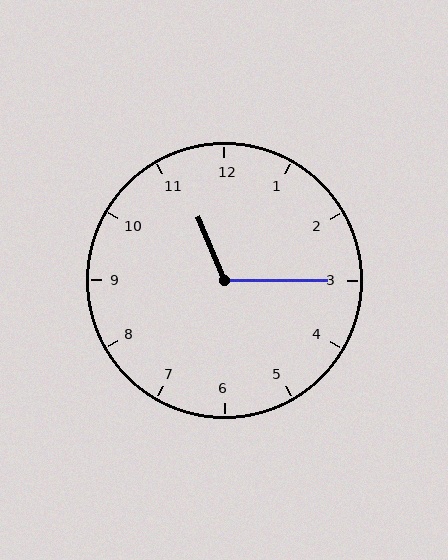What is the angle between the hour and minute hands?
Approximately 112 degrees.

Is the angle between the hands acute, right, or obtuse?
It is obtuse.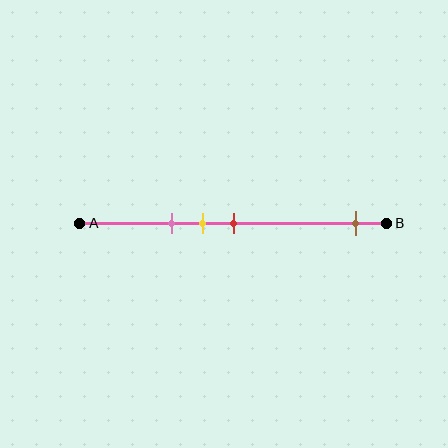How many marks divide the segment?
There are 4 marks dividing the segment.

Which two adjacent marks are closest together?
The yellow and red marks are the closest adjacent pair.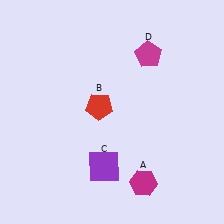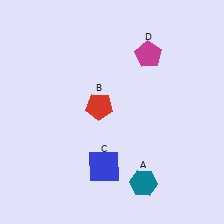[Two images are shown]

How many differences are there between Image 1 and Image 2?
There are 2 differences between the two images.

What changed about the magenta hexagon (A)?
In Image 1, A is magenta. In Image 2, it changed to teal.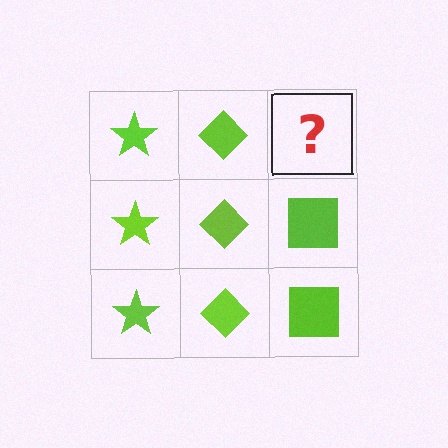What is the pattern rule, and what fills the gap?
The rule is that each column has a consistent shape. The gap should be filled with a lime square.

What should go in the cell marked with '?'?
The missing cell should contain a lime square.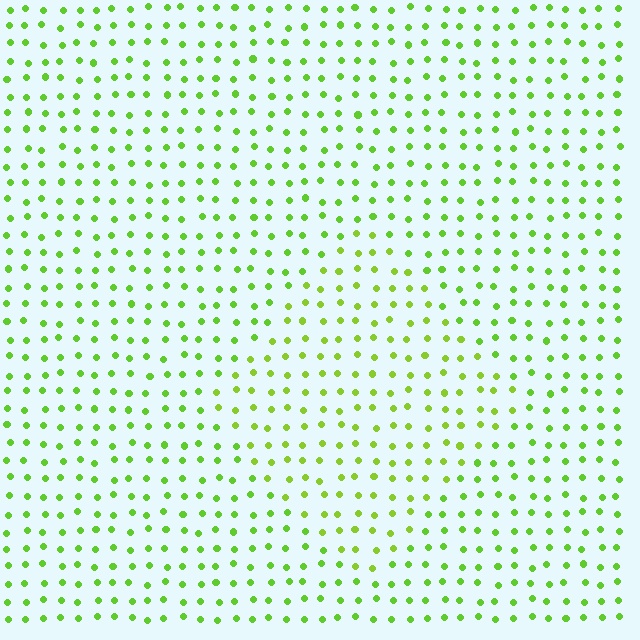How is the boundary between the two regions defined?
The boundary is defined purely by a slight shift in hue (about 15 degrees). Spacing, size, and orientation are identical on both sides.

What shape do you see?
I see a diamond.